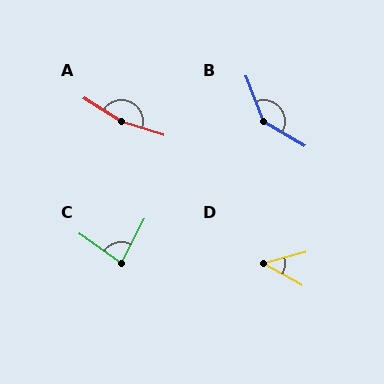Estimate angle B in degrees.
Approximately 141 degrees.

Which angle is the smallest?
D, at approximately 44 degrees.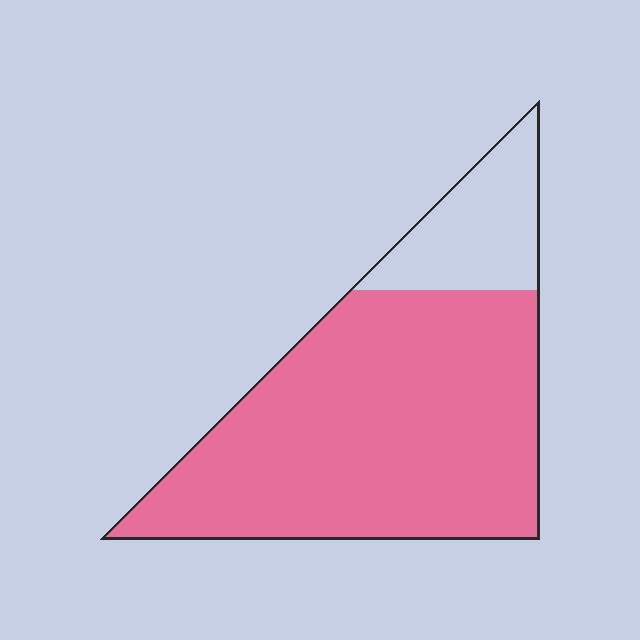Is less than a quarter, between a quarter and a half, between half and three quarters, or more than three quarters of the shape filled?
More than three quarters.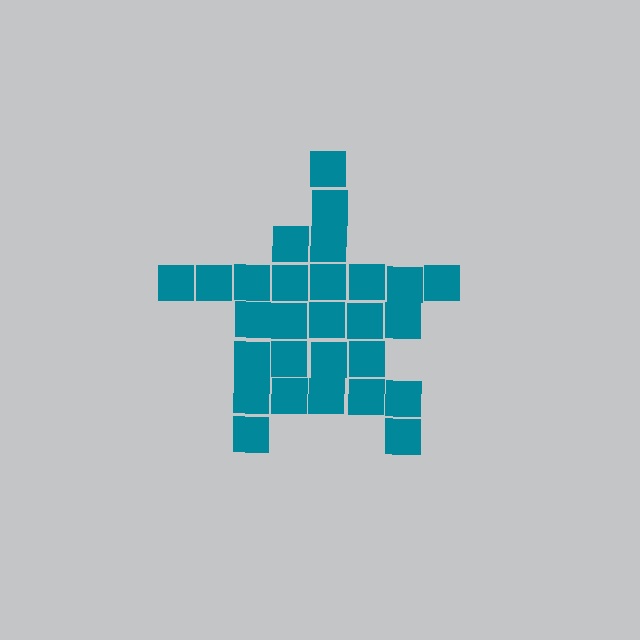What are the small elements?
The small elements are squares.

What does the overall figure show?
The overall figure shows a star.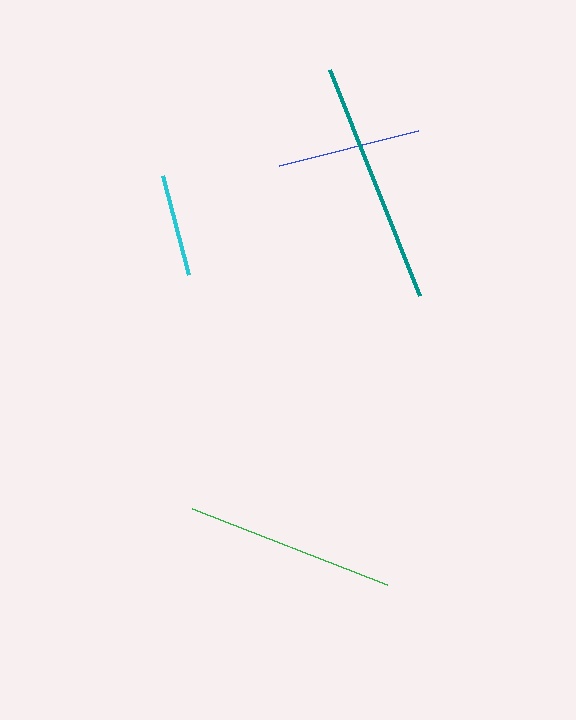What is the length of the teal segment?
The teal segment is approximately 243 pixels long.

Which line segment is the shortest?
The cyan line is the shortest at approximately 102 pixels.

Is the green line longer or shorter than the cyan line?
The green line is longer than the cyan line.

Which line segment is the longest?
The teal line is the longest at approximately 243 pixels.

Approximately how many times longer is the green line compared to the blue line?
The green line is approximately 1.5 times the length of the blue line.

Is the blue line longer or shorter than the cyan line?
The blue line is longer than the cyan line.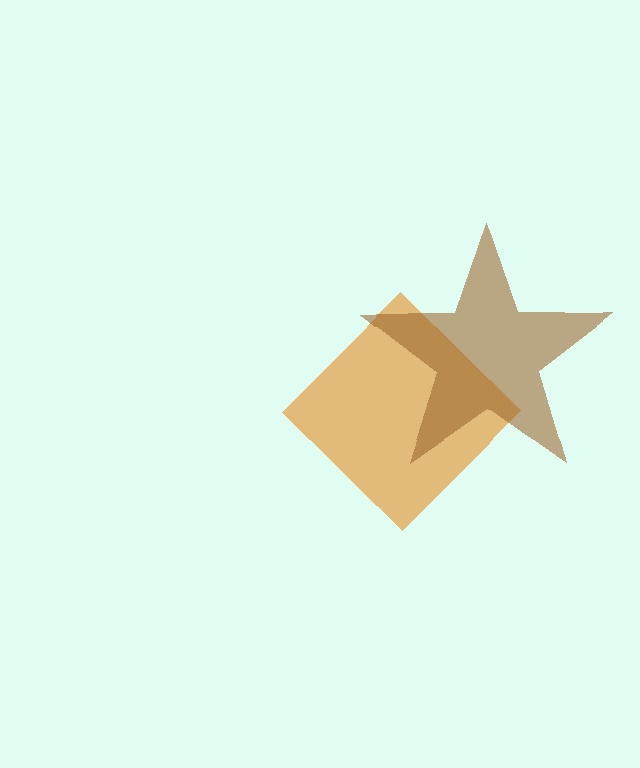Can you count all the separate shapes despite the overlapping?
Yes, there are 2 separate shapes.